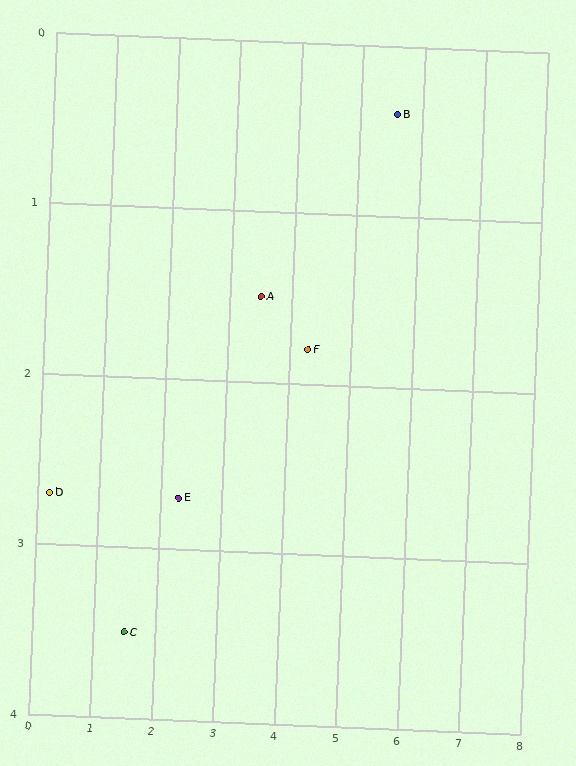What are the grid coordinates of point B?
Point B is at approximately (5.6, 0.4).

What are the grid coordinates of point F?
Point F is at approximately (4.3, 1.8).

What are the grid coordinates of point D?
Point D is at approximately (0.2, 2.7).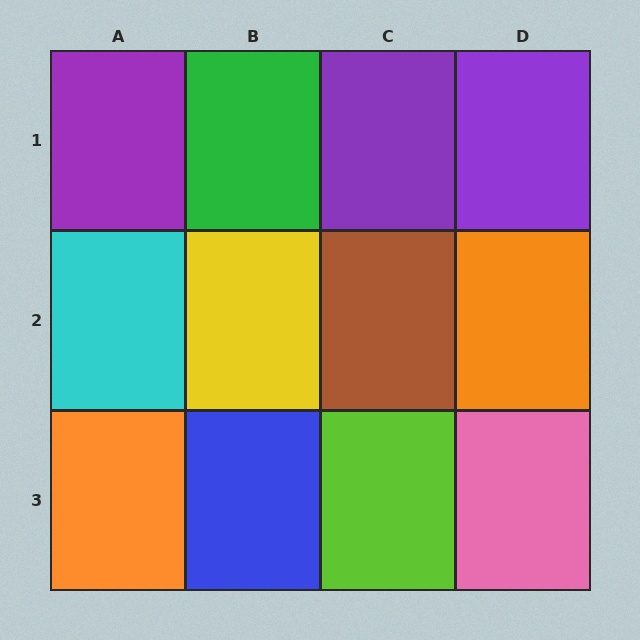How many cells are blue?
1 cell is blue.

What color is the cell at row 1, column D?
Purple.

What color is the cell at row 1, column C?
Purple.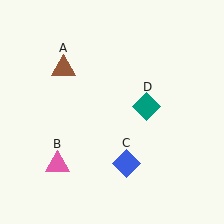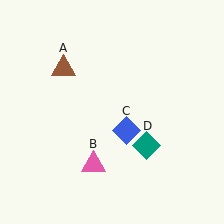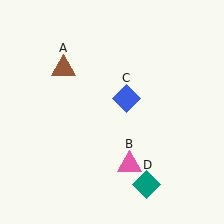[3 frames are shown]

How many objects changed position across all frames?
3 objects changed position: pink triangle (object B), blue diamond (object C), teal diamond (object D).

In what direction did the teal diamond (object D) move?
The teal diamond (object D) moved down.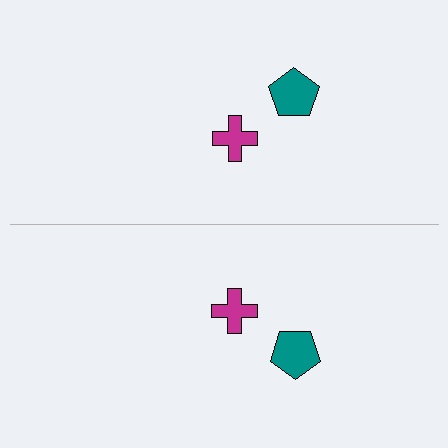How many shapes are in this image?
There are 4 shapes in this image.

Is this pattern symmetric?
Yes, this pattern has bilateral (reflection) symmetry.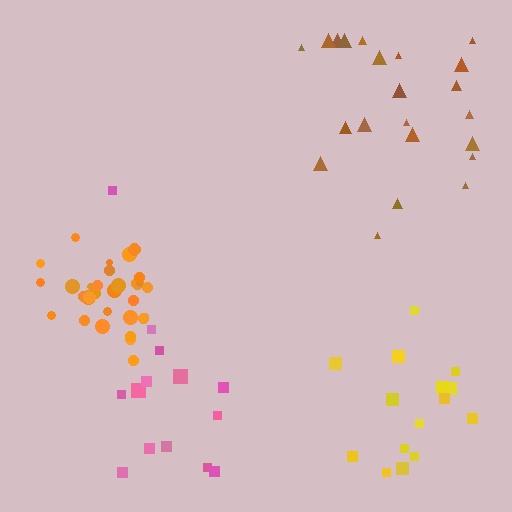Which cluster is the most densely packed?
Orange.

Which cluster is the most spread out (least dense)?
Pink.